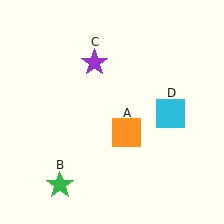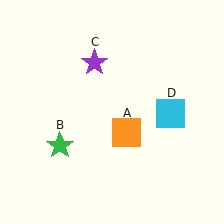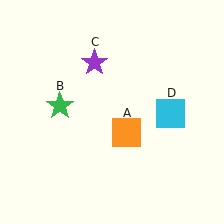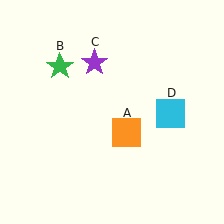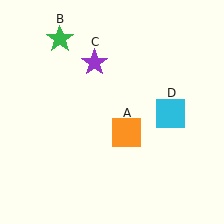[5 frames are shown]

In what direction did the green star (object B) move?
The green star (object B) moved up.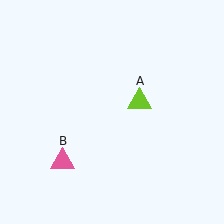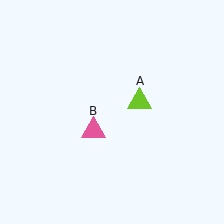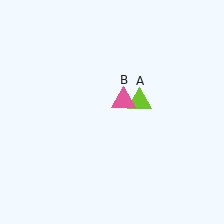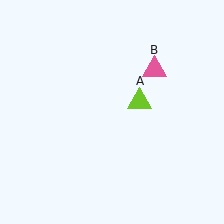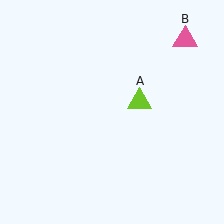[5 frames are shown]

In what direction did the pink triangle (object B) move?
The pink triangle (object B) moved up and to the right.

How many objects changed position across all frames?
1 object changed position: pink triangle (object B).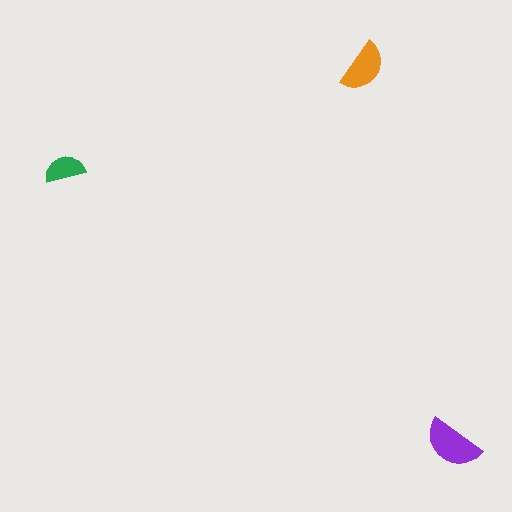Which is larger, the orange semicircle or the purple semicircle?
The purple one.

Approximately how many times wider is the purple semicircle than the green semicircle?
About 1.5 times wider.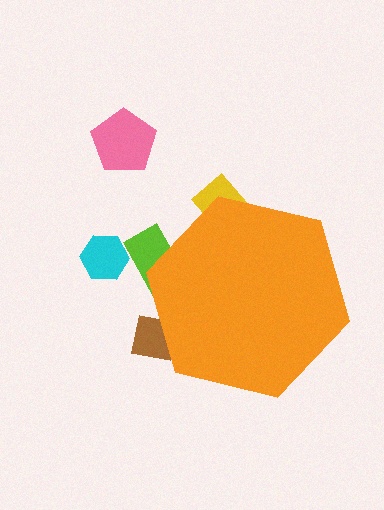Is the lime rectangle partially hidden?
Yes, the lime rectangle is partially hidden behind the orange hexagon.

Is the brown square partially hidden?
Yes, the brown square is partially hidden behind the orange hexagon.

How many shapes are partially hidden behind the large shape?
3 shapes are partially hidden.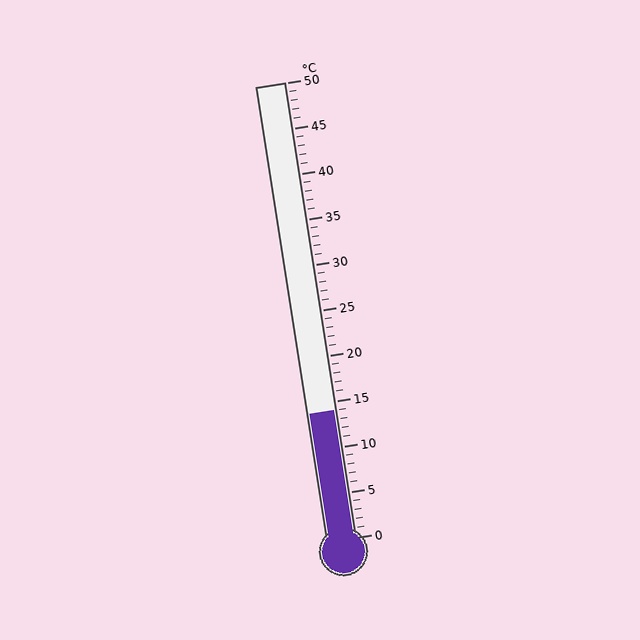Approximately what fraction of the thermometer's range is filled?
The thermometer is filled to approximately 30% of its range.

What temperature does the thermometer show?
The thermometer shows approximately 14°C.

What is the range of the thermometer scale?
The thermometer scale ranges from 0°C to 50°C.